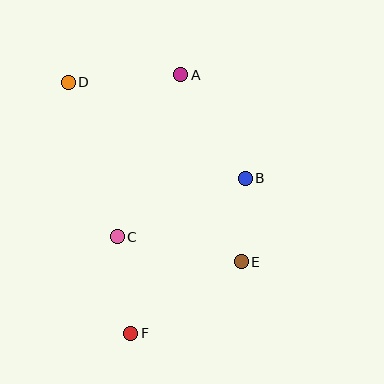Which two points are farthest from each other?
Points A and F are farthest from each other.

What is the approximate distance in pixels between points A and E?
The distance between A and E is approximately 197 pixels.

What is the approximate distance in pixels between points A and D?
The distance between A and D is approximately 113 pixels.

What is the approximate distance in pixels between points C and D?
The distance between C and D is approximately 162 pixels.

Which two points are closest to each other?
Points B and E are closest to each other.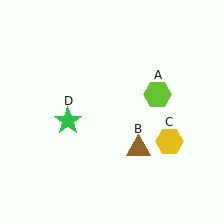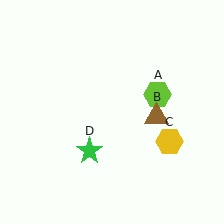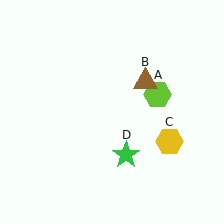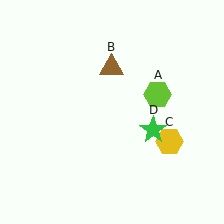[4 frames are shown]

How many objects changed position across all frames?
2 objects changed position: brown triangle (object B), green star (object D).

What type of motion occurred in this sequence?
The brown triangle (object B), green star (object D) rotated counterclockwise around the center of the scene.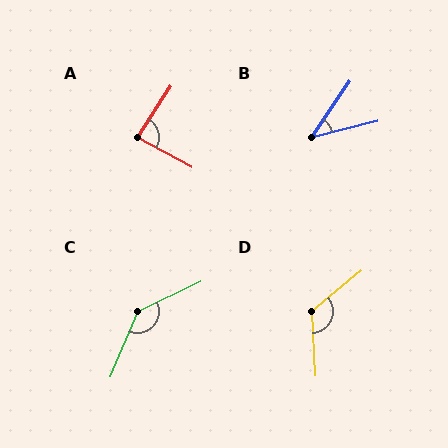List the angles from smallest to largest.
B (41°), A (85°), D (126°), C (139°).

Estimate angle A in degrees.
Approximately 85 degrees.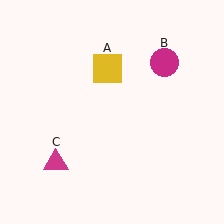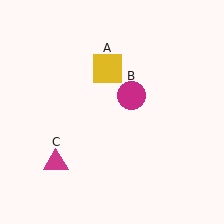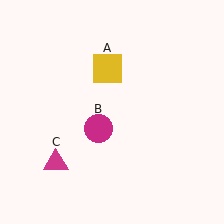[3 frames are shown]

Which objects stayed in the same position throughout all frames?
Yellow square (object A) and magenta triangle (object C) remained stationary.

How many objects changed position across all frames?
1 object changed position: magenta circle (object B).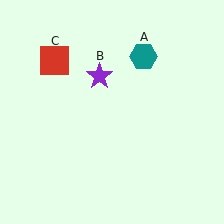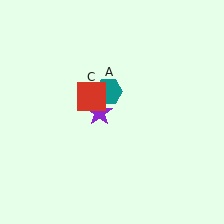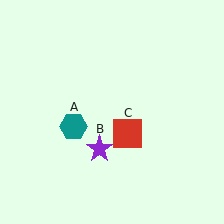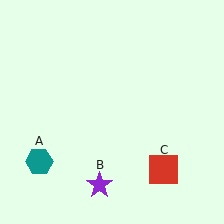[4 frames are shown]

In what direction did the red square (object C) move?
The red square (object C) moved down and to the right.